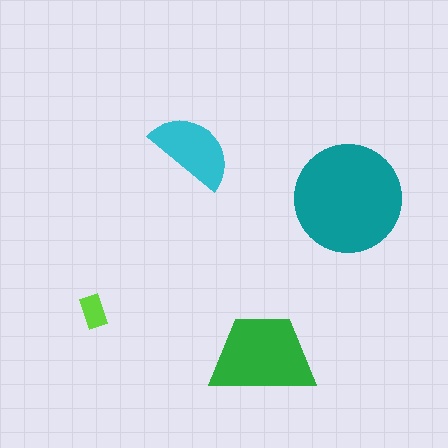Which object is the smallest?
The lime rectangle.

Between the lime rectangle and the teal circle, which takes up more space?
The teal circle.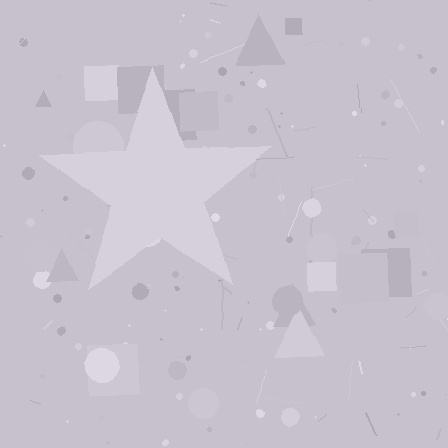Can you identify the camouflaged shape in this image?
The camouflaged shape is a star.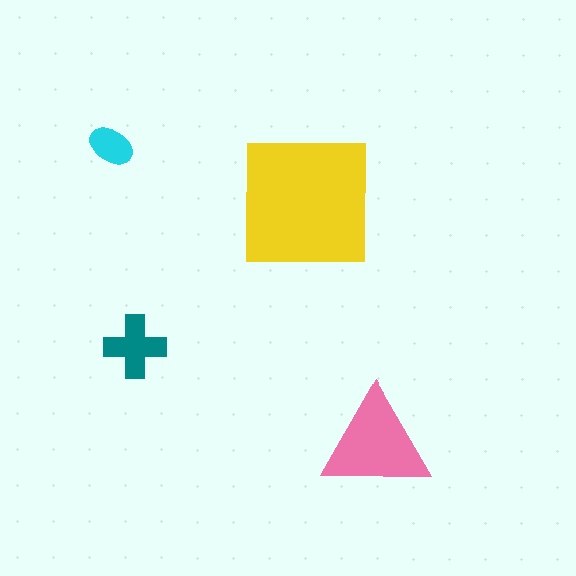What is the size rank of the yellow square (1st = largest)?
1st.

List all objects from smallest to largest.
The cyan ellipse, the teal cross, the pink triangle, the yellow square.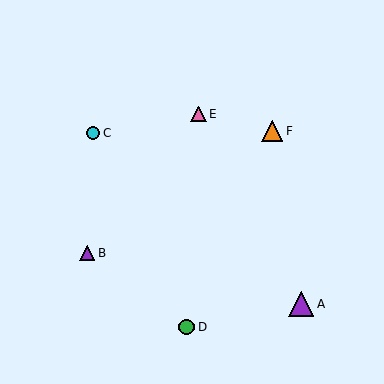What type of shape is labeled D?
Shape D is a green circle.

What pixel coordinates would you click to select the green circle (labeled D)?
Click at (187, 327) to select the green circle D.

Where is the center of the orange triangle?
The center of the orange triangle is at (272, 131).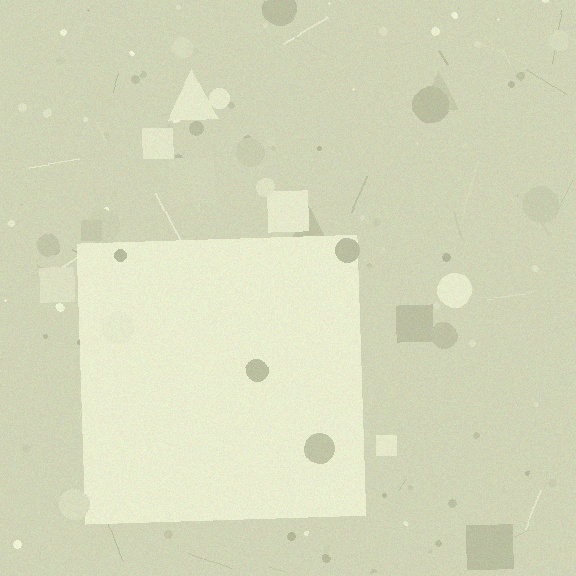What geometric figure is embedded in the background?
A square is embedded in the background.